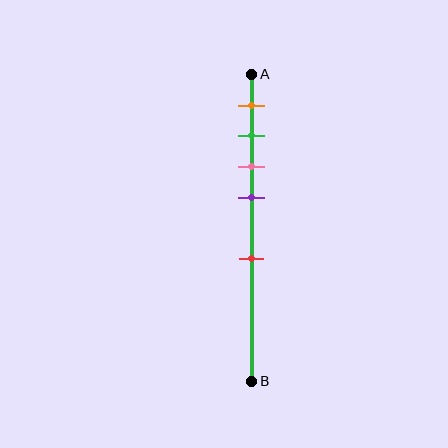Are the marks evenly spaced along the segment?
No, the marks are not evenly spaced.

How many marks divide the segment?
There are 5 marks dividing the segment.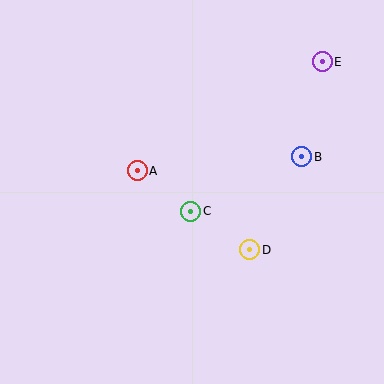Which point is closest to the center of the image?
Point C at (191, 211) is closest to the center.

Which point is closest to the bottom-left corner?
Point A is closest to the bottom-left corner.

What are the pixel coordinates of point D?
Point D is at (250, 250).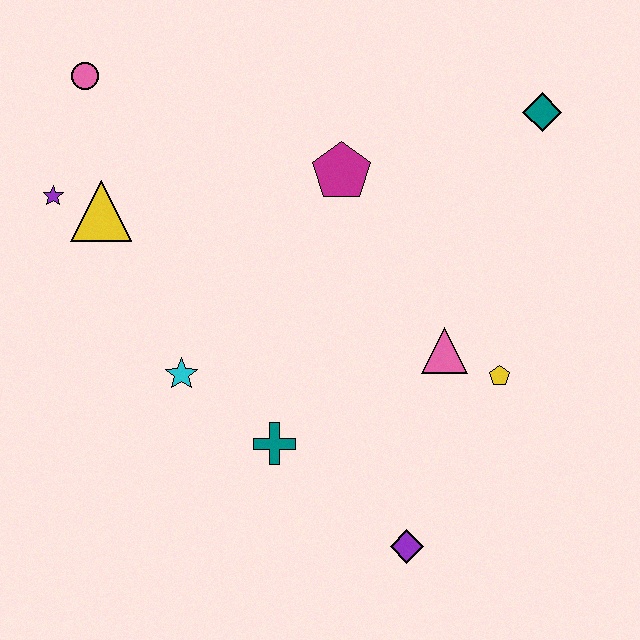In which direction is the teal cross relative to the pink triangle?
The teal cross is to the left of the pink triangle.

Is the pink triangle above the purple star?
No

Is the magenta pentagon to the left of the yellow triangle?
No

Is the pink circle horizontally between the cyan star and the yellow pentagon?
No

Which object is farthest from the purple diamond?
The pink circle is farthest from the purple diamond.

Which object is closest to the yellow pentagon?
The pink triangle is closest to the yellow pentagon.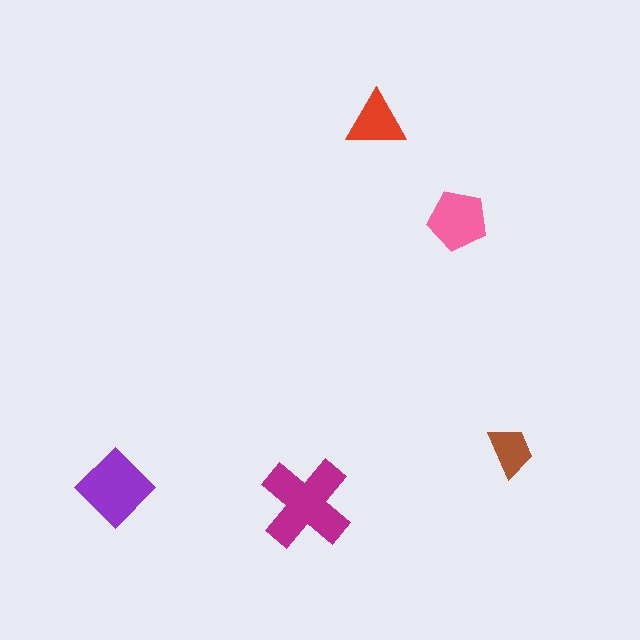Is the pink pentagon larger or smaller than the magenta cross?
Smaller.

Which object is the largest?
The magenta cross.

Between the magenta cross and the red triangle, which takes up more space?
The magenta cross.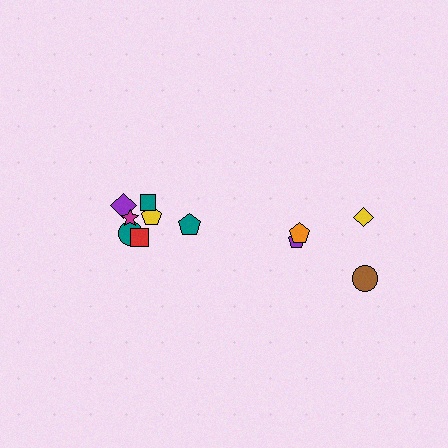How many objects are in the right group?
There are 4 objects.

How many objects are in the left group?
There are 7 objects.